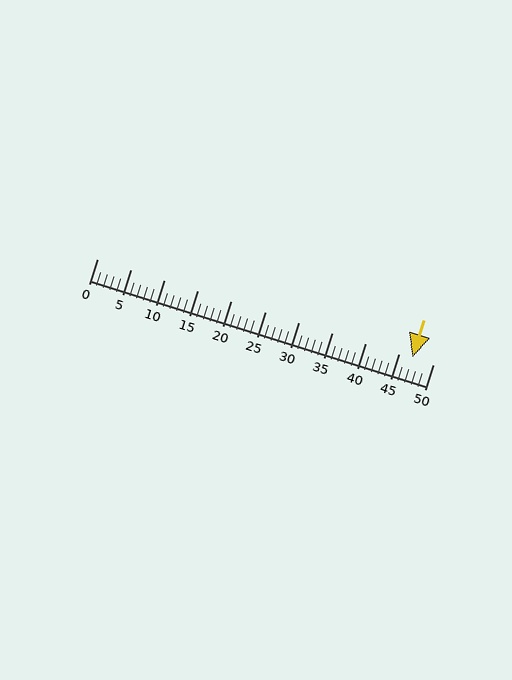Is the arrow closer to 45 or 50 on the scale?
The arrow is closer to 45.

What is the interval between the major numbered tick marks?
The major tick marks are spaced 5 units apart.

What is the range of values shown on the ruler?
The ruler shows values from 0 to 50.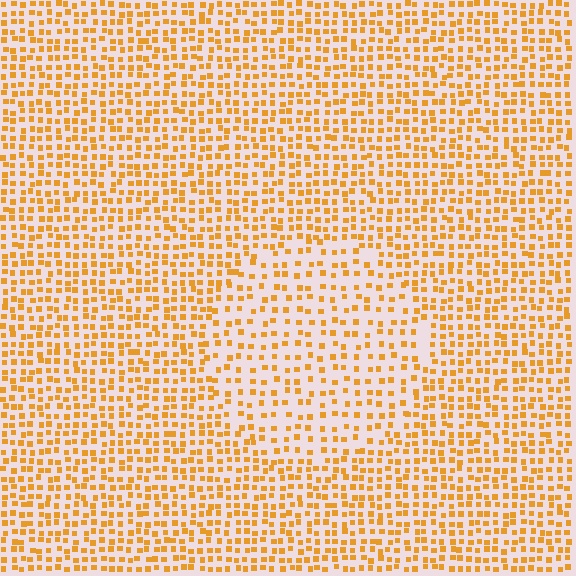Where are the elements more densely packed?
The elements are more densely packed outside the circle boundary.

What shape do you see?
I see a circle.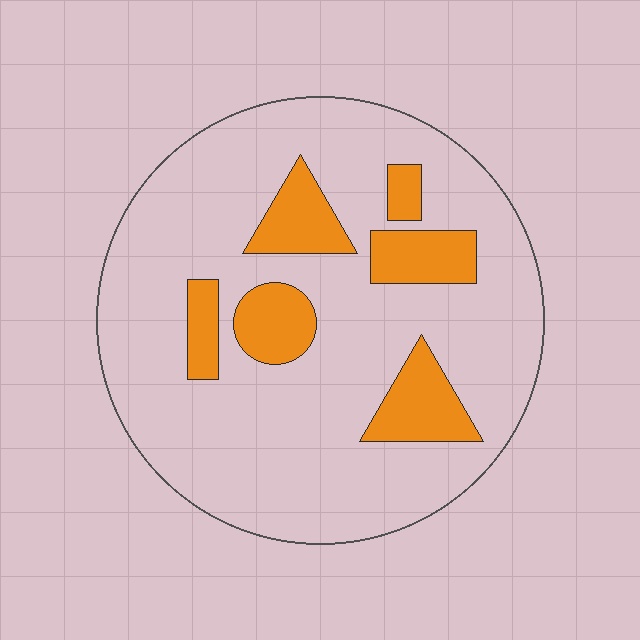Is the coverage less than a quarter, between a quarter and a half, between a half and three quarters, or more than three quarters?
Less than a quarter.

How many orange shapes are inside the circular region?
6.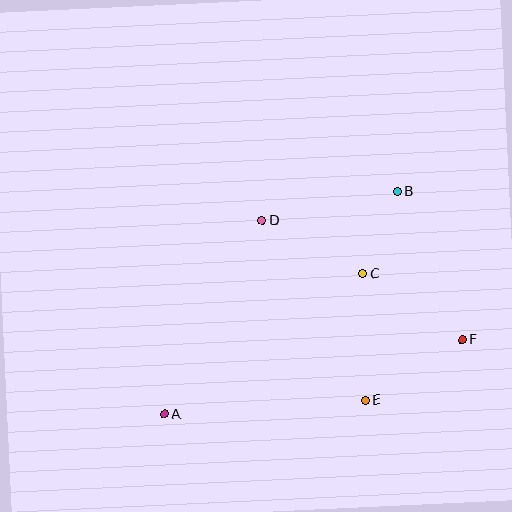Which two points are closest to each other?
Points B and C are closest to each other.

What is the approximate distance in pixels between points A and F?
The distance between A and F is approximately 307 pixels.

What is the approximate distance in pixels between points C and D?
The distance between C and D is approximately 114 pixels.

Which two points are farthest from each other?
Points A and B are farthest from each other.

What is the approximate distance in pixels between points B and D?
The distance between B and D is approximately 138 pixels.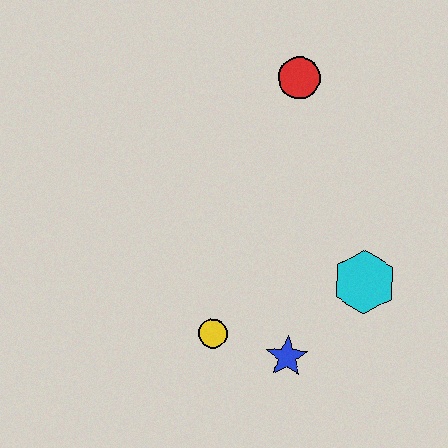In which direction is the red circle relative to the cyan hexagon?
The red circle is above the cyan hexagon.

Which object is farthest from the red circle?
The blue star is farthest from the red circle.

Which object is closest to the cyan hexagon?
The blue star is closest to the cyan hexagon.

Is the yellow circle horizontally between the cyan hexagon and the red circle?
No